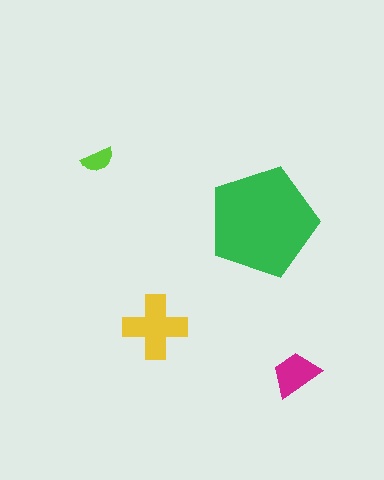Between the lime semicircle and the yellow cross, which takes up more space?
The yellow cross.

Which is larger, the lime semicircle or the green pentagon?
The green pentagon.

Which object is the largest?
The green pentagon.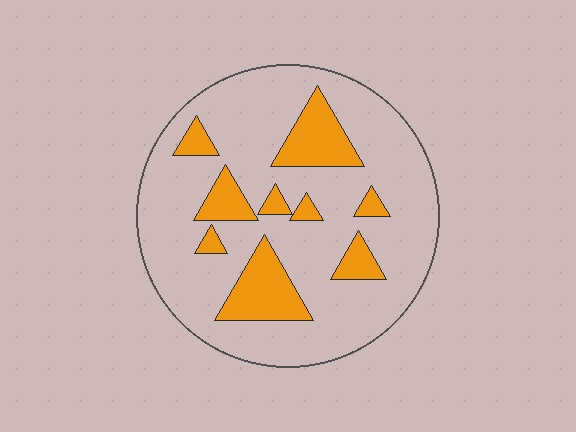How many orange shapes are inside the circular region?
9.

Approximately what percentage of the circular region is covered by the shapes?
Approximately 20%.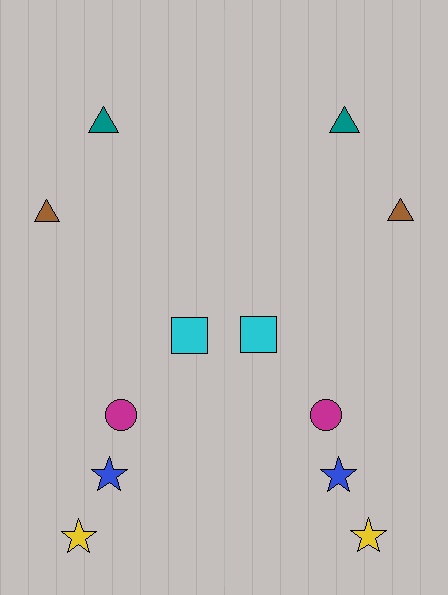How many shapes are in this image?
There are 12 shapes in this image.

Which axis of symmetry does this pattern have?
The pattern has a vertical axis of symmetry running through the center of the image.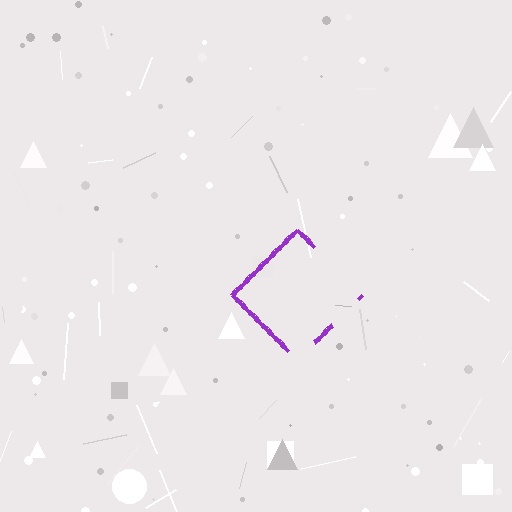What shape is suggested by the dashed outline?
The dashed outline suggests a diamond.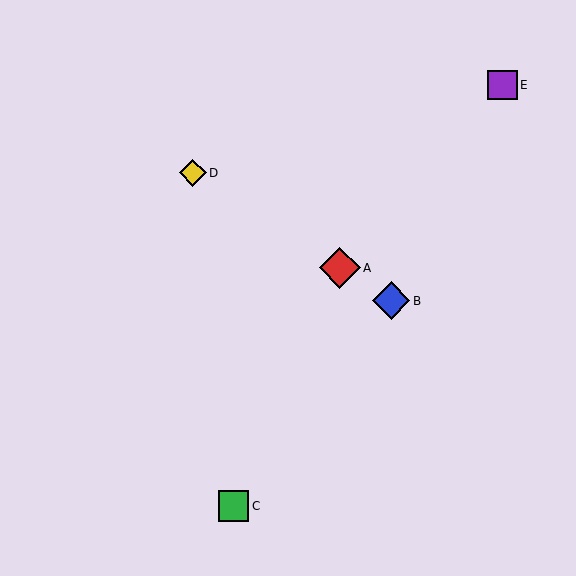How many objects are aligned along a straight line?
3 objects (A, B, D) are aligned along a straight line.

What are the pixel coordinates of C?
Object C is at (233, 506).